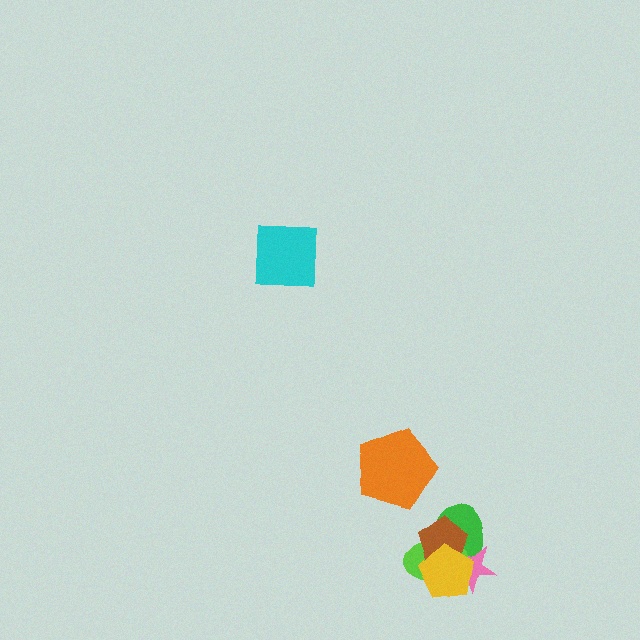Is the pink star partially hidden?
Yes, it is partially covered by another shape.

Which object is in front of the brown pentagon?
The yellow pentagon is in front of the brown pentagon.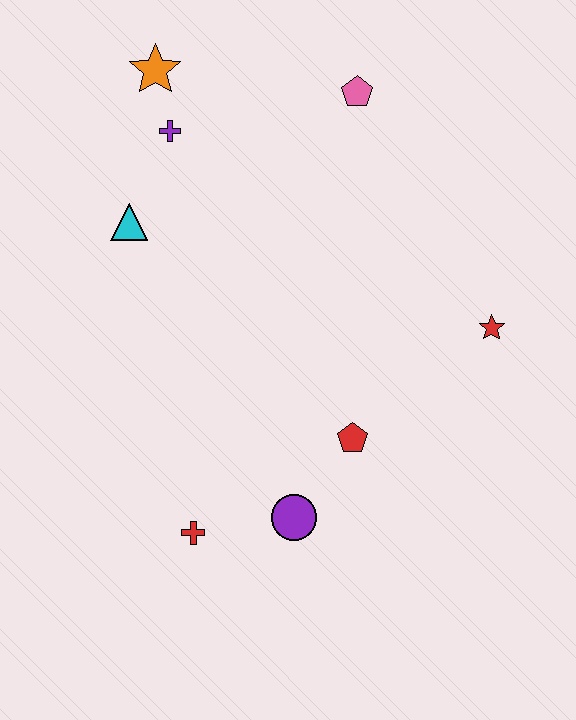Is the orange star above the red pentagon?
Yes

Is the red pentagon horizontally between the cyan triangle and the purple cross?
No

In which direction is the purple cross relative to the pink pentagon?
The purple cross is to the left of the pink pentagon.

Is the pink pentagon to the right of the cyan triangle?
Yes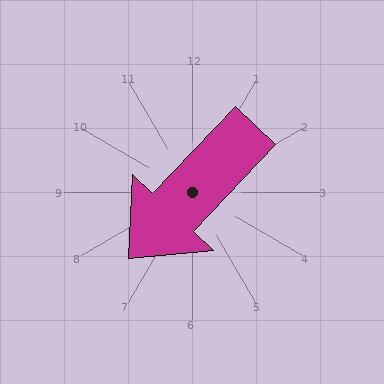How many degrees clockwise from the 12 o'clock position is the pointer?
Approximately 223 degrees.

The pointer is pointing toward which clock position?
Roughly 7 o'clock.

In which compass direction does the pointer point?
Southwest.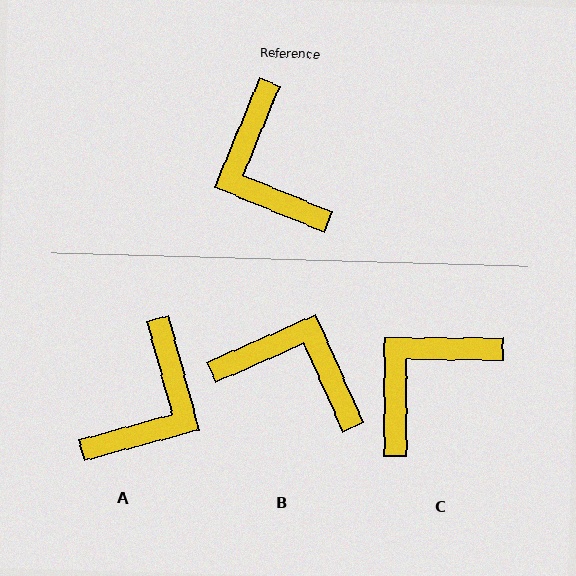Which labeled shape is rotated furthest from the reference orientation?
B, about 134 degrees away.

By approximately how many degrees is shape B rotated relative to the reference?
Approximately 134 degrees clockwise.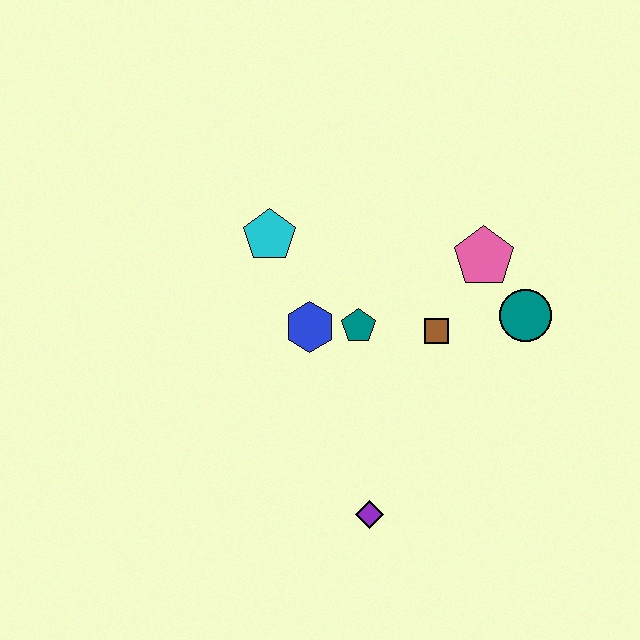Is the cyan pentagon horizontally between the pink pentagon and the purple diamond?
No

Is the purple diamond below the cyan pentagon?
Yes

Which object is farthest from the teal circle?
The cyan pentagon is farthest from the teal circle.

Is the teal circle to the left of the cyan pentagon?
No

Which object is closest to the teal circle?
The pink pentagon is closest to the teal circle.